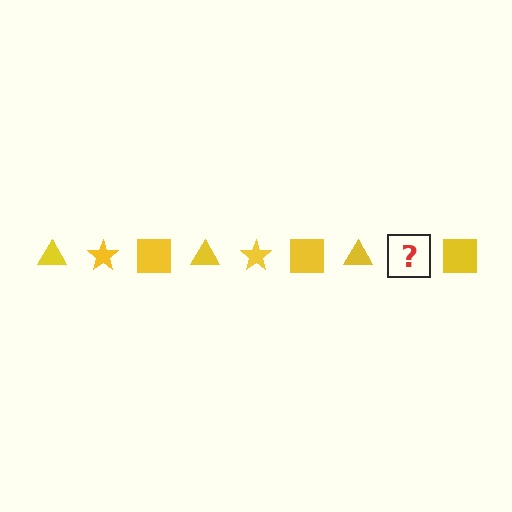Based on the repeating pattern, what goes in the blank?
The blank should be a yellow star.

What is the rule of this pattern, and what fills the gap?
The rule is that the pattern cycles through triangle, star, square shapes in yellow. The gap should be filled with a yellow star.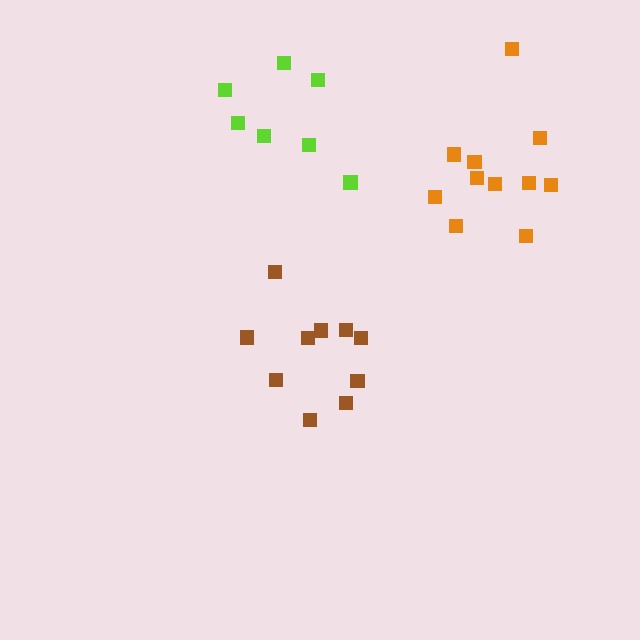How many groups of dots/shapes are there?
There are 3 groups.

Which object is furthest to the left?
The lime cluster is leftmost.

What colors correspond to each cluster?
The clusters are colored: brown, lime, orange.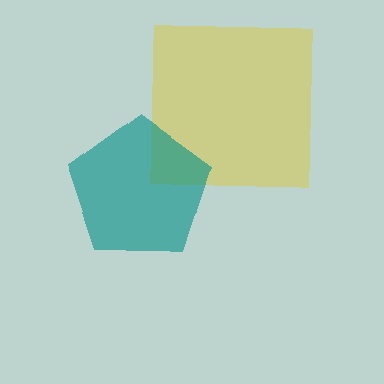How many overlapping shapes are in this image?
There are 2 overlapping shapes in the image.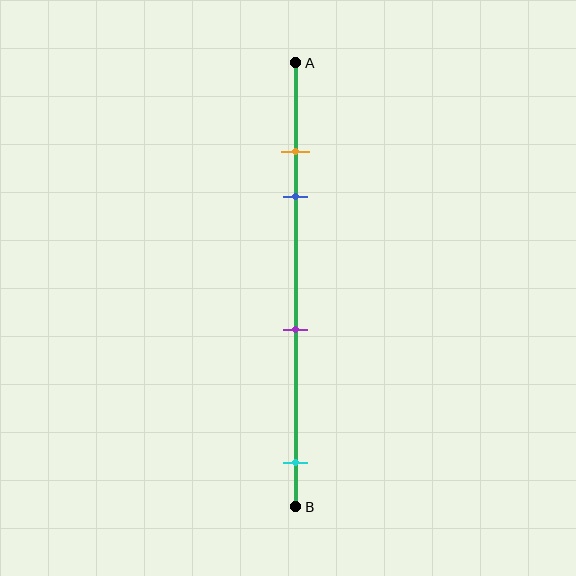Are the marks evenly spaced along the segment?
No, the marks are not evenly spaced.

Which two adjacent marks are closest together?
The orange and blue marks are the closest adjacent pair.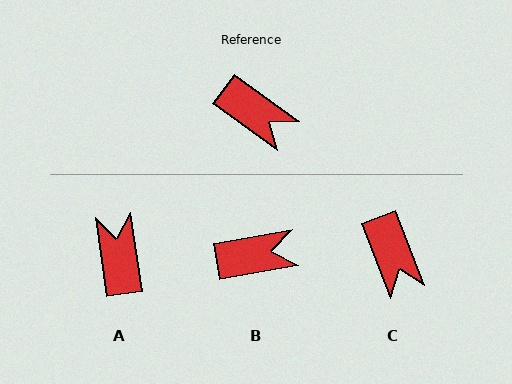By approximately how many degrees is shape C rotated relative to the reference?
Approximately 33 degrees clockwise.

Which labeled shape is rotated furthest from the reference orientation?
A, about 134 degrees away.